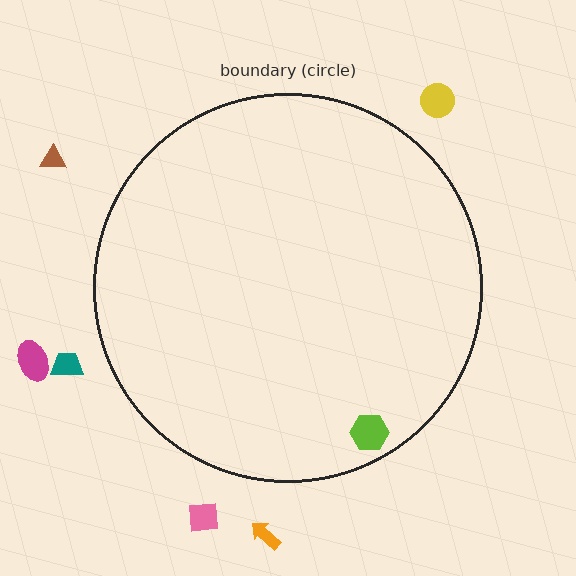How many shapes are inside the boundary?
1 inside, 6 outside.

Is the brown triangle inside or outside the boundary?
Outside.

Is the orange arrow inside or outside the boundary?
Outside.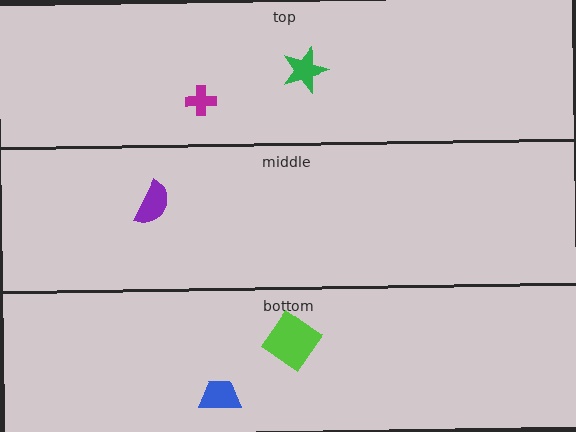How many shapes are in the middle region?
1.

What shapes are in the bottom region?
The blue trapezoid, the lime diamond.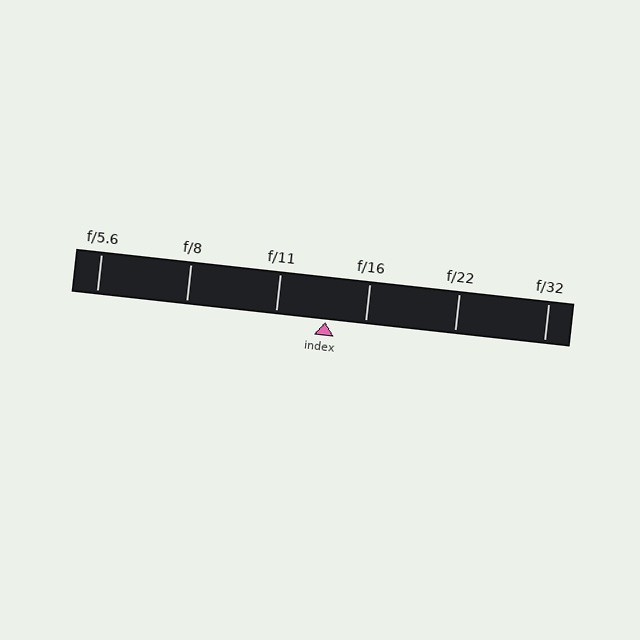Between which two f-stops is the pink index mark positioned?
The index mark is between f/11 and f/16.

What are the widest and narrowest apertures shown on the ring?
The widest aperture shown is f/5.6 and the narrowest is f/32.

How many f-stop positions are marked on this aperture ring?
There are 6 f-stop positions marked.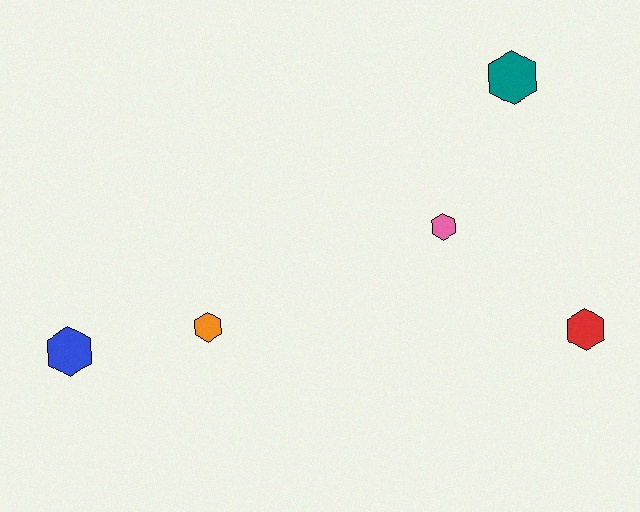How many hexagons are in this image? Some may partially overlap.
There are 5 hexagons.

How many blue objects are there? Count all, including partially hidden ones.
There is 1 blue object.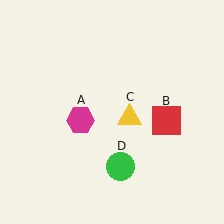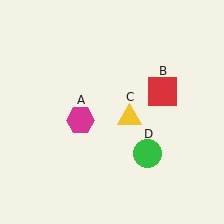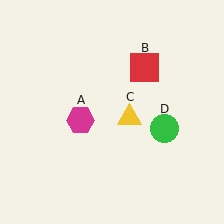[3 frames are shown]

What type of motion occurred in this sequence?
The red square (object B), green circle (object D) rotated counterclockwise around the center of the scene.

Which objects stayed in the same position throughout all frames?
Magenta hexagon (object A) and yellow triangle (object C) remained stationary.